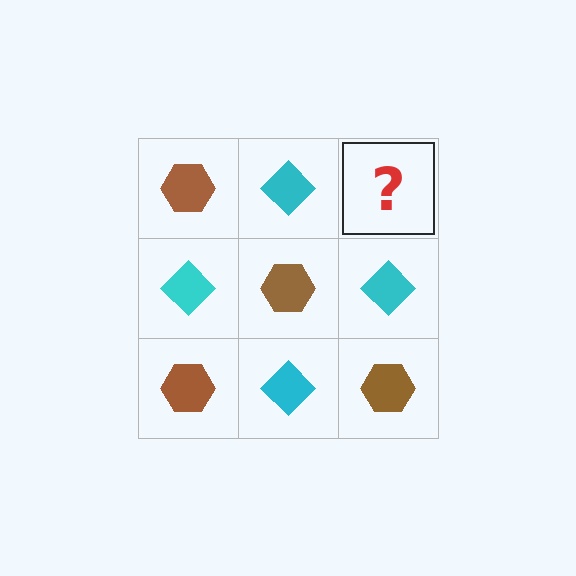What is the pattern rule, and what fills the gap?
The rule is that it alternates brown hexagon and cyan diamond in a checkerboard pattern. The gap should be filled with a brown hexagon.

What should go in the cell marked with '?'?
The missing cell should contain a brown hexagon.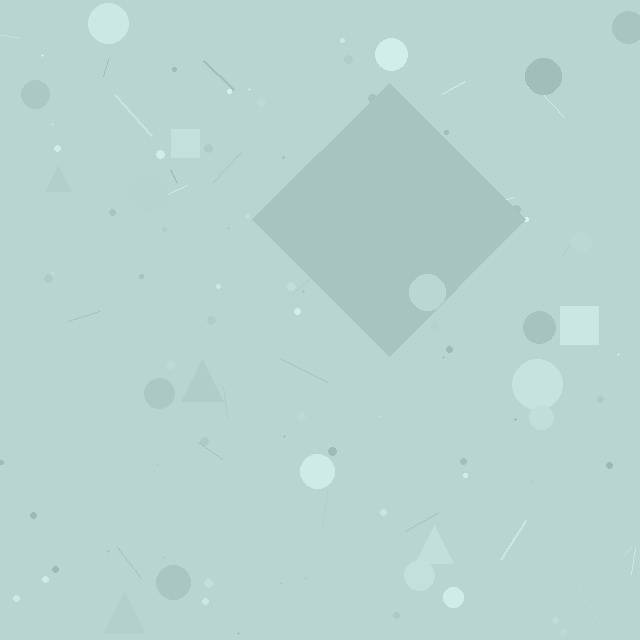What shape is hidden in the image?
A diamond is hidden in the image.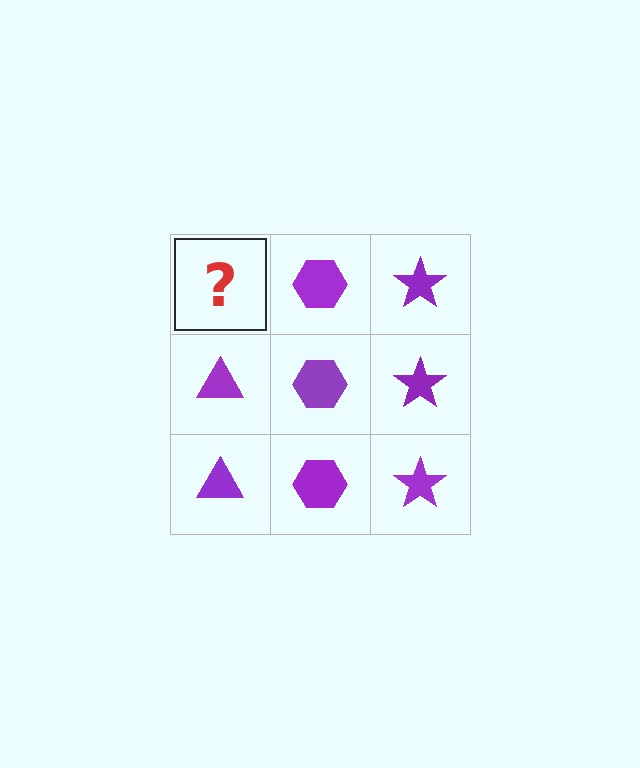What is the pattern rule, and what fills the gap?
The rule is that each column has a consistent shape. The gap should be filled with a purple triangle.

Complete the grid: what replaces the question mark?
The question mark should be replaced with a purple triangle.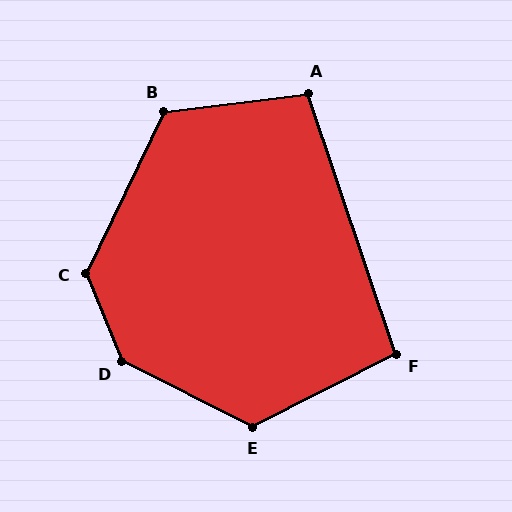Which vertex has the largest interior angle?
D, at approximately 138 degrees.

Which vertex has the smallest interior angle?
F, at approximately 98 degrees.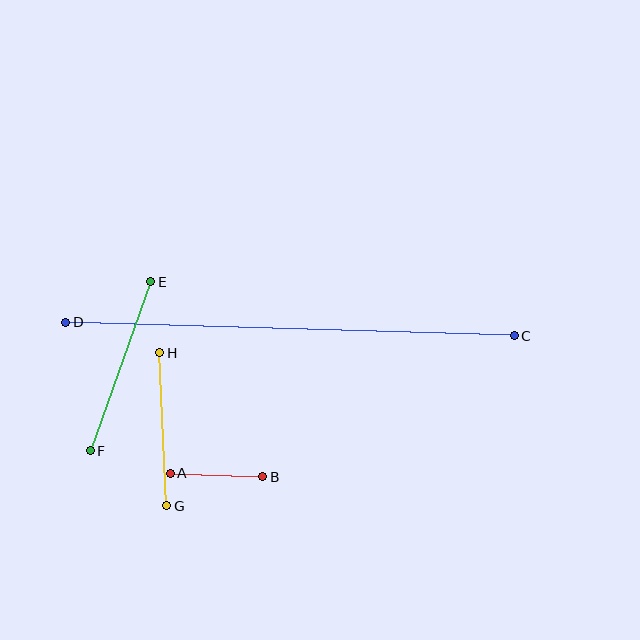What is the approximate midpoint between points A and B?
The midpoint is at approximately (216, 475) pixels.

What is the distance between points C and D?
The distance is approximately 448 pixels.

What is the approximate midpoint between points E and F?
The midpoint is at approximately (120, 366) pixels.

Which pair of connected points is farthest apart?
Points C and D are farthest apart.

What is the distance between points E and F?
The distance is approximately 179 pixels.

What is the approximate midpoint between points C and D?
The midpoint is at approximately (290, 329) pixels.